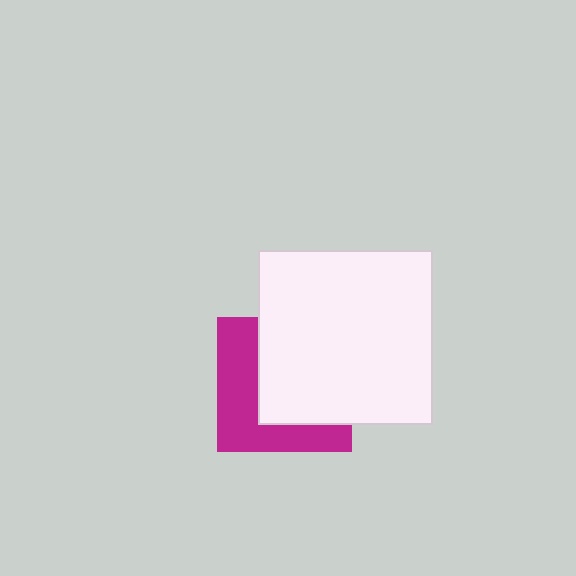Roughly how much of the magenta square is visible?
A small part of it is visible (roughly 43%).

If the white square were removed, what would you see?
You would see the complete magenta square.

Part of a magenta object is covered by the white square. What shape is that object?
It is a square.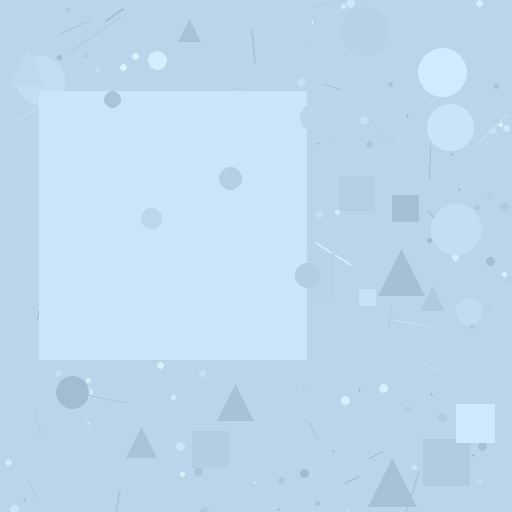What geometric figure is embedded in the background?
A square is embedded in the background.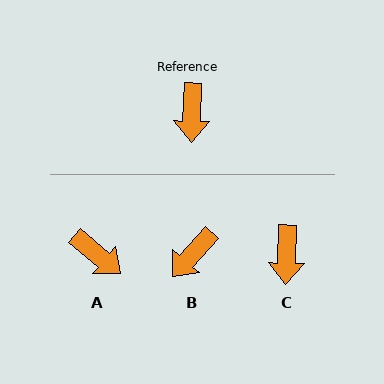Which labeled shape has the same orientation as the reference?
C.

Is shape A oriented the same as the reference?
No, it is off by about 52 degrees.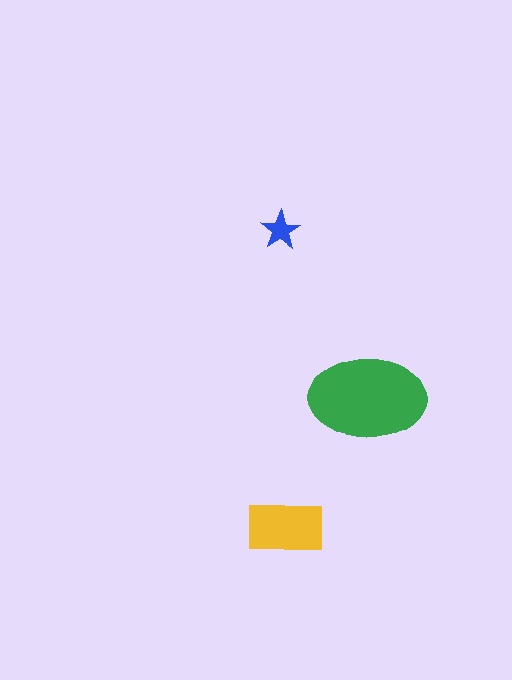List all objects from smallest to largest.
The blue star, the yellow rectangle, the green ellipse.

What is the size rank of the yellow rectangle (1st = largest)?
2nd.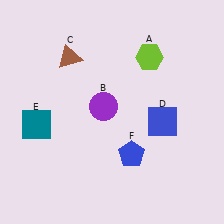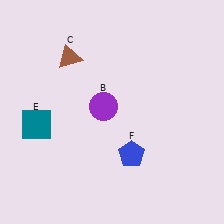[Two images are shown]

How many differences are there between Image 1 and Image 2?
There are 2 differences between the two images.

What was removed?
The blue square (D), the lime hexagon (A) were removed in Image 2.